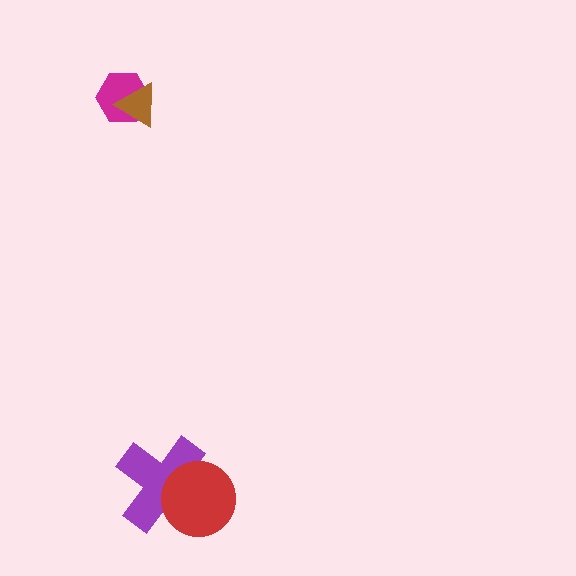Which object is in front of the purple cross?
The red circle is in front of the purple cross.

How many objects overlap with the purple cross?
1 object overlaps with the purple cross.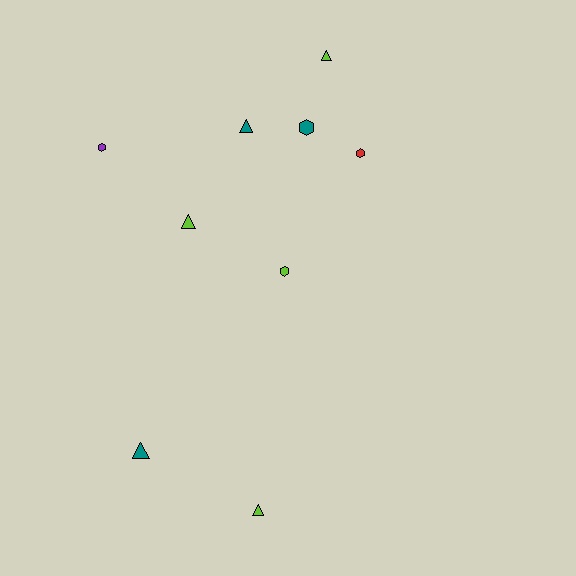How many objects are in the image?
There are 9 objects.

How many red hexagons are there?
There is 1 red hexagon.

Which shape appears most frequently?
Triangle, with 5 objects.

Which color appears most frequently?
Lime, with 4 objects.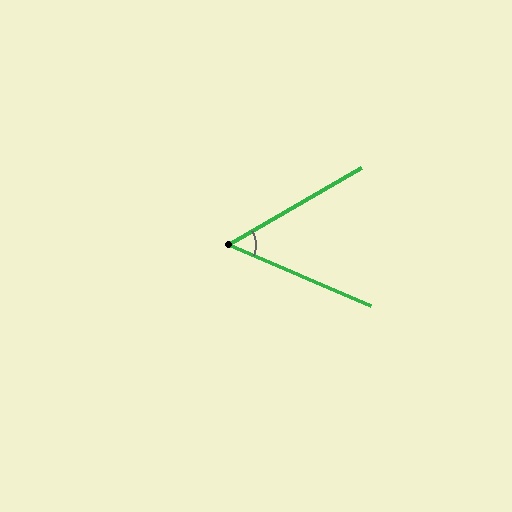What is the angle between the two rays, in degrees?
Approximately 53 degrees.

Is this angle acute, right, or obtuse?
It is acute.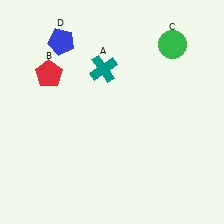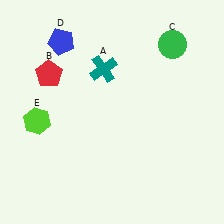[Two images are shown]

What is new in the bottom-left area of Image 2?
A lime hexagon (E) was added in the bottom-left area of Image 2.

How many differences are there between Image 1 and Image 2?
There is 1 difference between the two images.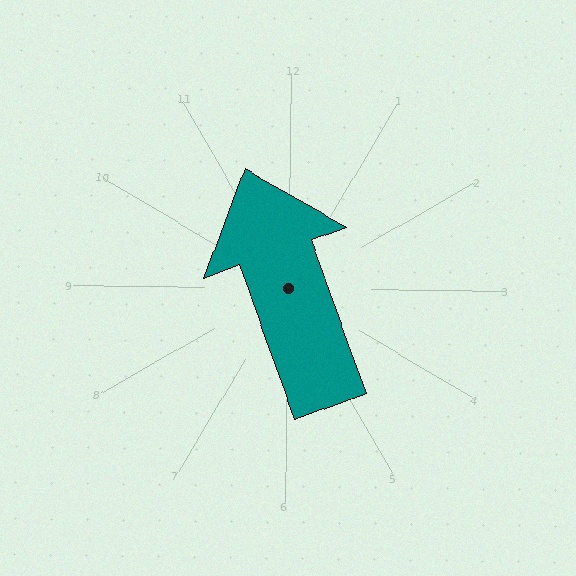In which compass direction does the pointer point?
North.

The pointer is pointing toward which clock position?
Roughly 11 o'clock.